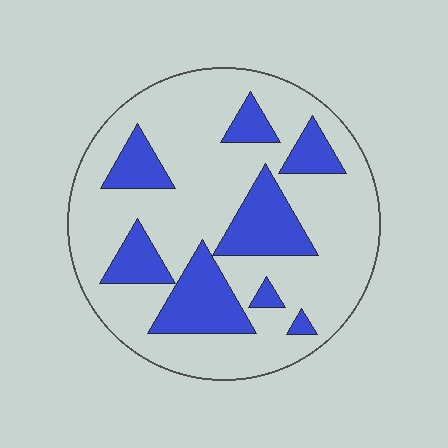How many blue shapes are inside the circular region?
8.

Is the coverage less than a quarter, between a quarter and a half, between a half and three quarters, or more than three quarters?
Between a quarter and a half.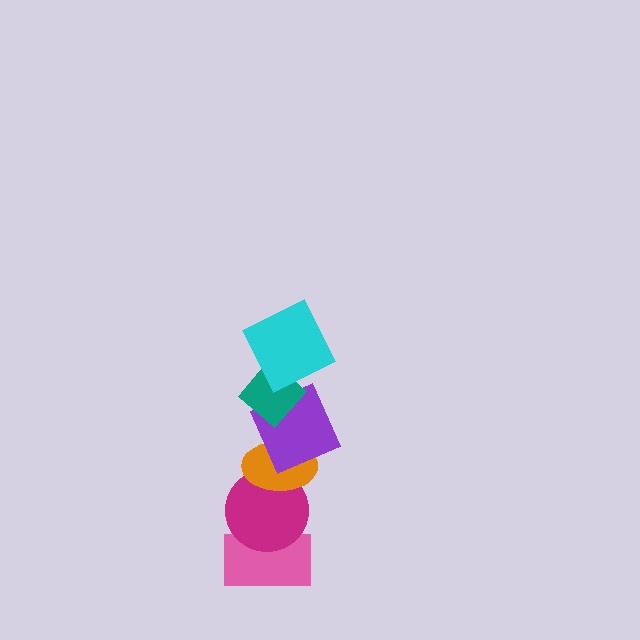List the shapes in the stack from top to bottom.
From top to bottom: the cyan square, the teal diamond, the purple square, the orange ellipse, the magenta circle, the pink rectangle.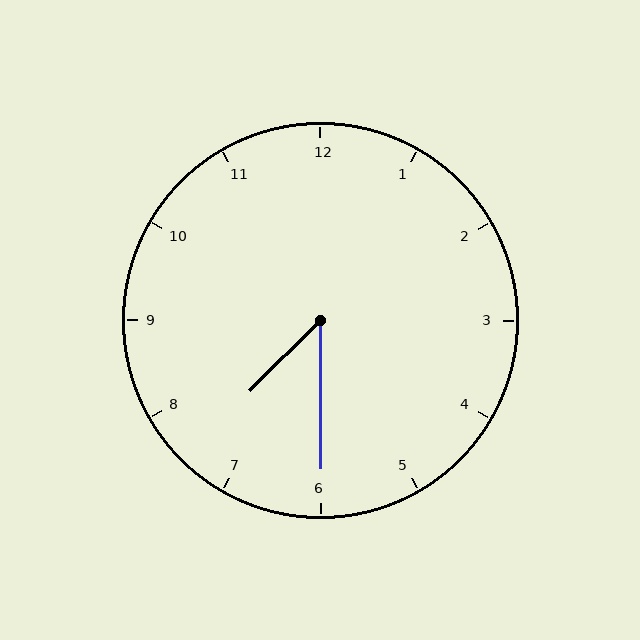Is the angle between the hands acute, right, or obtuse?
It is acute.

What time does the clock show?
7:30.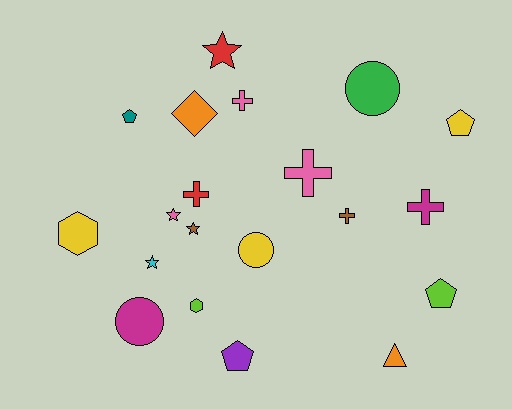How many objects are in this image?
There are 20 objects.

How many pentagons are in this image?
There are 4 pentagons.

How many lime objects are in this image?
There are 2 lime objects.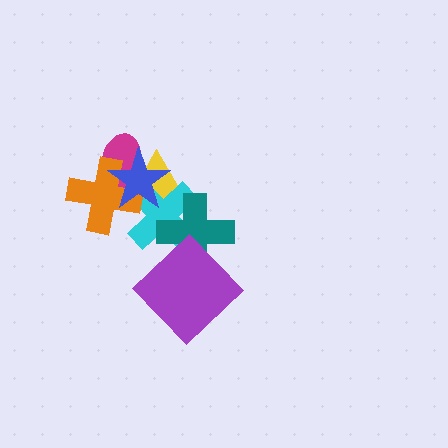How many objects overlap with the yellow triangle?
5 objects overlap with the yellow triangle.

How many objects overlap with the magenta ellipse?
3 objects overlap with the magenta ellipse.